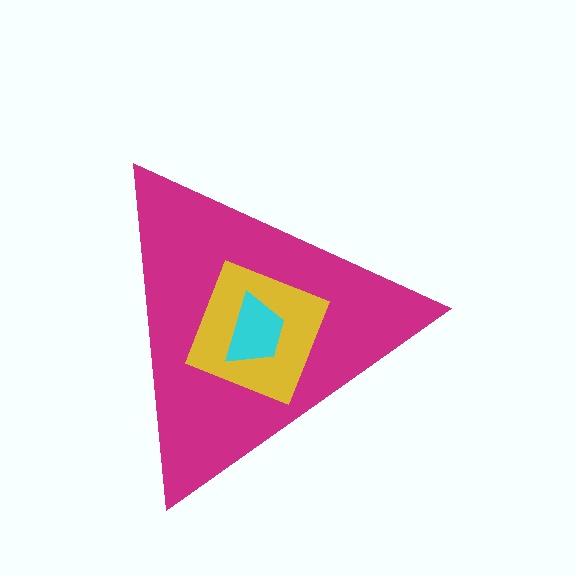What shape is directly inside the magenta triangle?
The yellow diamond.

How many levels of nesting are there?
3.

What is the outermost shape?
The magenta triangle.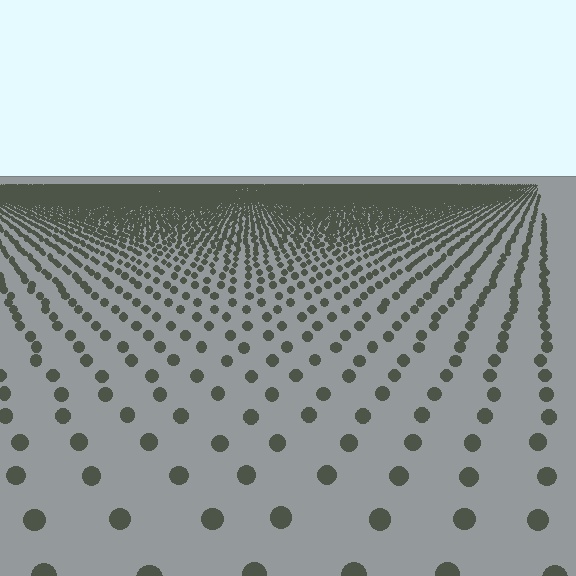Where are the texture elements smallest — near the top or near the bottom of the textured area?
Near the top.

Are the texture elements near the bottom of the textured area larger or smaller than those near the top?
Larger. Near the bottom, elements are closer to the viewer and appear at a bigger on-screen size.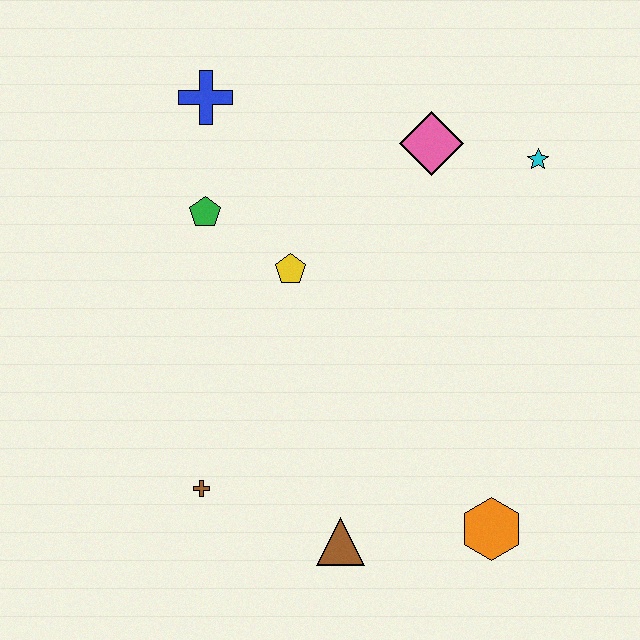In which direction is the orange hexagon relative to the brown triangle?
The orange hexagon is to the right of the brown triangle.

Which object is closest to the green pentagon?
The yellow pentagon is closest to the green pentagon.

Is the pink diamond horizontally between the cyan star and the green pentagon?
Yes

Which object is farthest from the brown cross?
The cyan star is farthest from the brown cross.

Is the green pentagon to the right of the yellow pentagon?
No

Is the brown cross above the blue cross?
No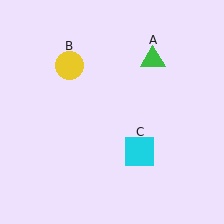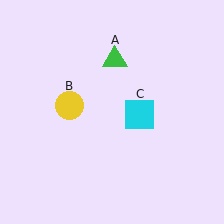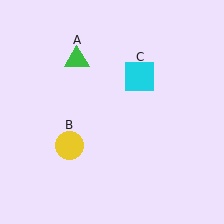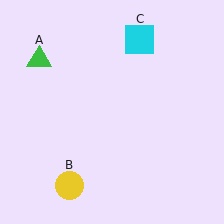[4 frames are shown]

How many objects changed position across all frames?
3 objects changed position: green triangle (object A), yellow circle (object B), cyan square (object C).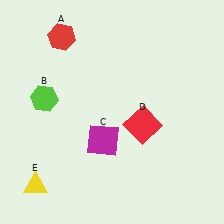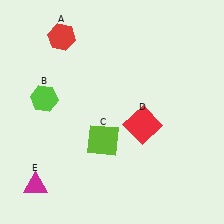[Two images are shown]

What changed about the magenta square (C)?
In Image 1, C is magenta. In Image 2, it changed to lime.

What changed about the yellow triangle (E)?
In Image 1, E is yellow. In Image 2, it changed to magenta.